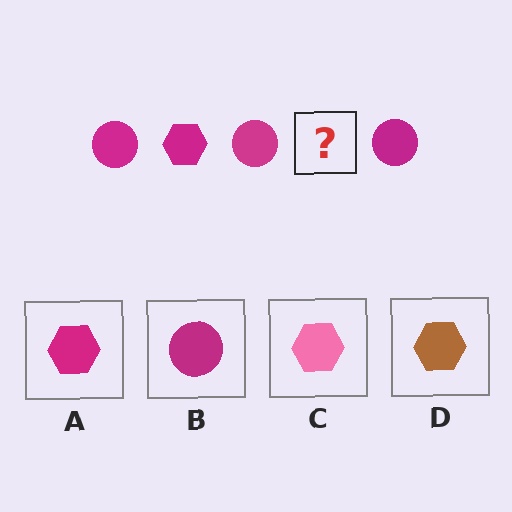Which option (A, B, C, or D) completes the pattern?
A.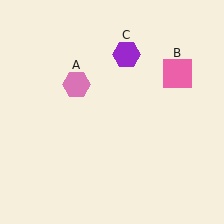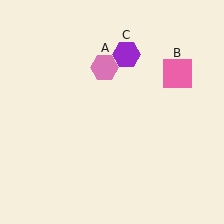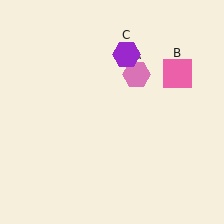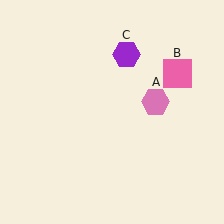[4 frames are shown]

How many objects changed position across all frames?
1 object changed position: pink hexagon (object A).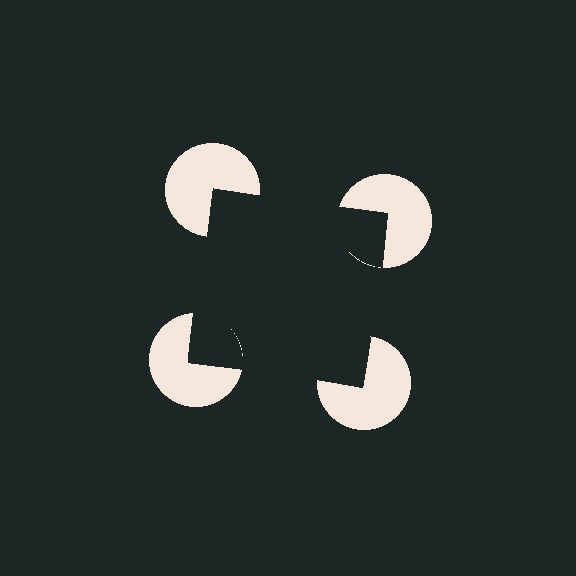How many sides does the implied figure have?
4 sides.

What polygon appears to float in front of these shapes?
An illusory square — its edges are inferred from the aligned wedge cuts in the pac-man discs, not physically drawn.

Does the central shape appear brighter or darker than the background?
It typically appears slightly darker than the background, even though no actual brightness change is drawn.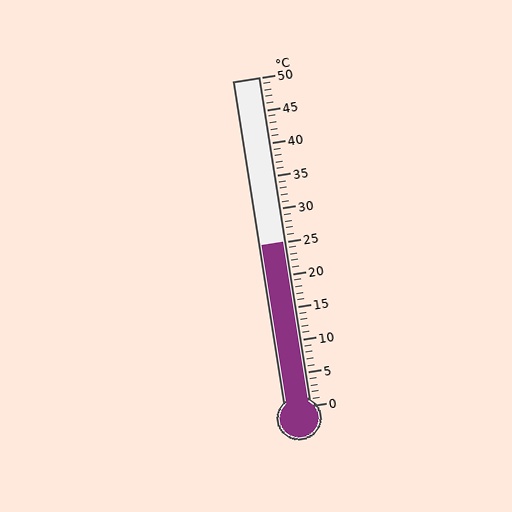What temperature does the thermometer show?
The thermometer shows approximately 25°C.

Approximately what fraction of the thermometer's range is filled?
The thermometer is filled to approximately 50% of its range.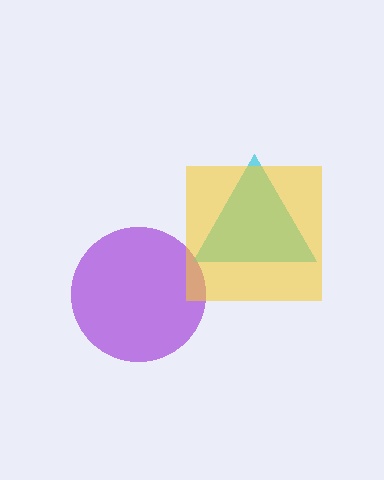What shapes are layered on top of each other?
The layered shapes are: a purple circle, a cyan triangle, a yellow square.